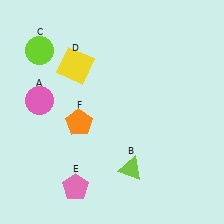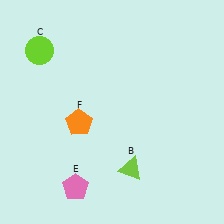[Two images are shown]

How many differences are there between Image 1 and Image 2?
There are 2 differences between the two images.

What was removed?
The yellow square (D), the pink circle (A) were removed in Image 2.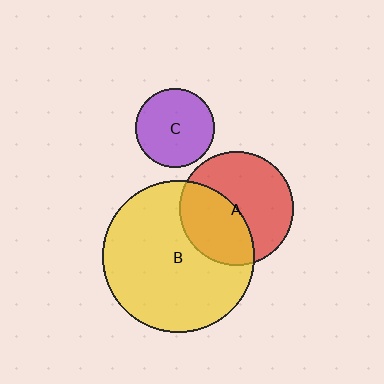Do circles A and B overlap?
Yes.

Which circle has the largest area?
Circle B (yellow).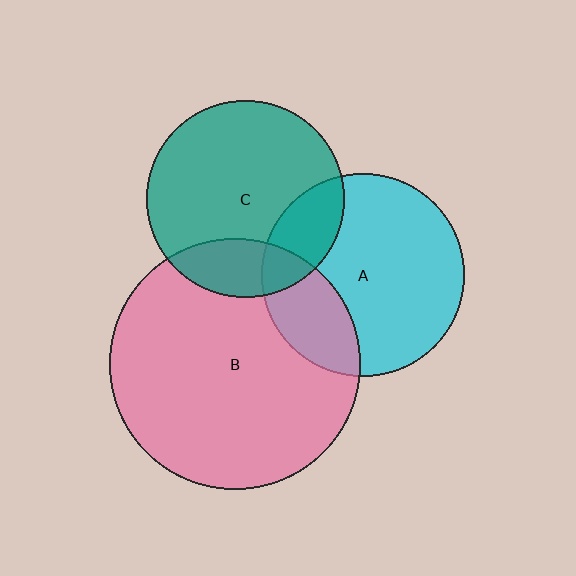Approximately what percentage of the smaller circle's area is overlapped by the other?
Approximately 20%.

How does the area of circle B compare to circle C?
Approximately 1.6 times.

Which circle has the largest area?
Circle B (pink).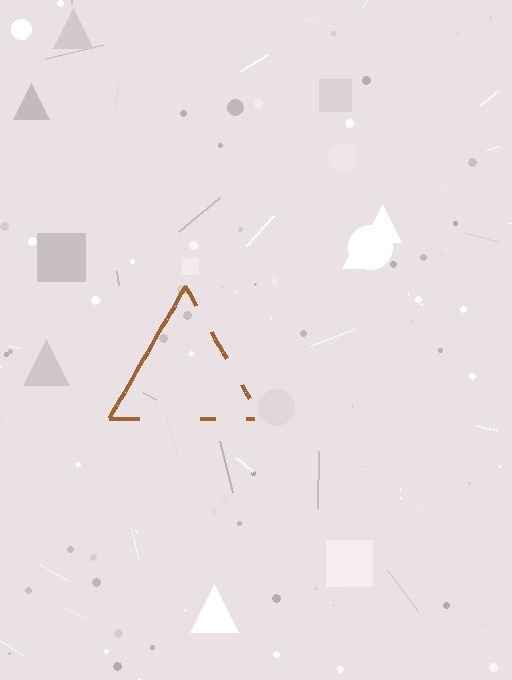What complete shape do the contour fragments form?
The contour fragments form a triangle.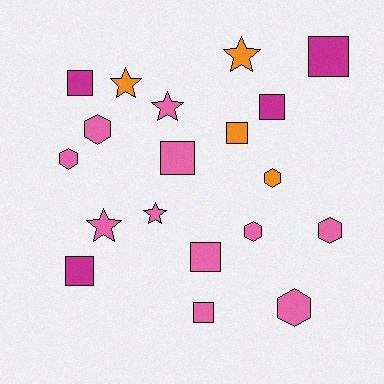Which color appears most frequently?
Pink, with 11 objects.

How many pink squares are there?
There are 3 pink squares.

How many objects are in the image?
There are 19 objects.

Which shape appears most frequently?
Square, with 8 objects.